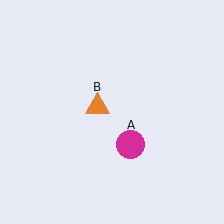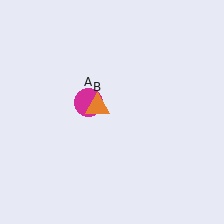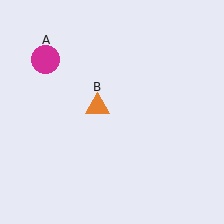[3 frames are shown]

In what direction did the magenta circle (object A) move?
The magenta circle (object A) moved up and to the left.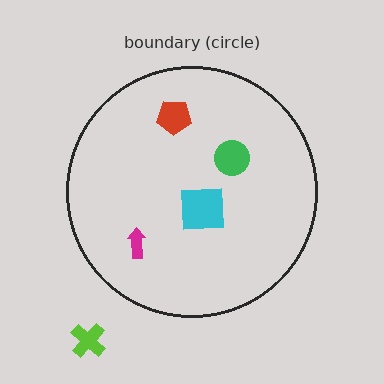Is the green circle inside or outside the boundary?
Inside.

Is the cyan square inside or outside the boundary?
Inside.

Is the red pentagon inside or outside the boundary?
Inside.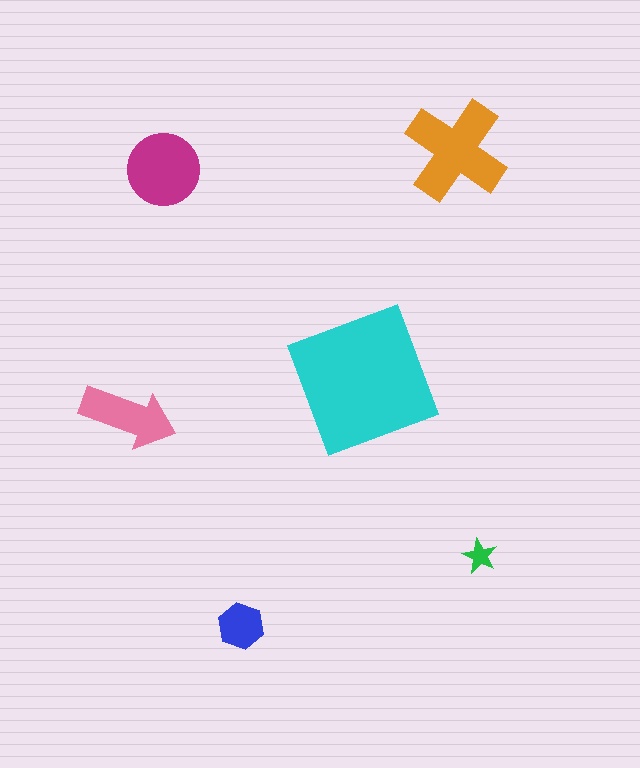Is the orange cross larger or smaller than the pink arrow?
Larger.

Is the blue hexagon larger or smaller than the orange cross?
Smaller.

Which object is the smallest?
The green star.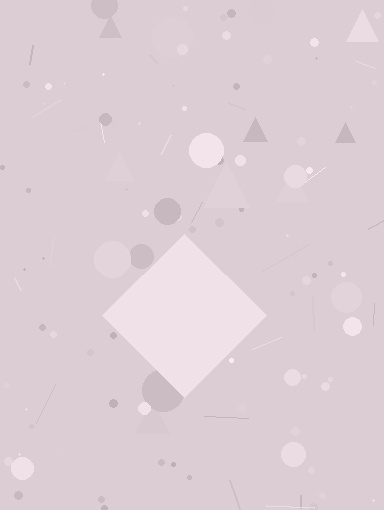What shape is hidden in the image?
A diamond is hidden in the image.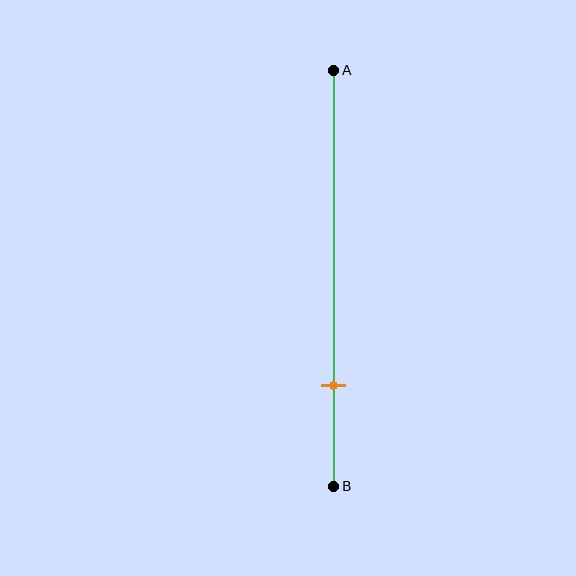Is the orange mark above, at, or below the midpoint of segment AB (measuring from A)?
The orange mark is below the midpoint of segment AB.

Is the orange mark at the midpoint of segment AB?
No, the mark is at about 75% from A, not at the 50% midpoint.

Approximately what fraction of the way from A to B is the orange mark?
The orange mark is approximately 75% of the way from A to B.